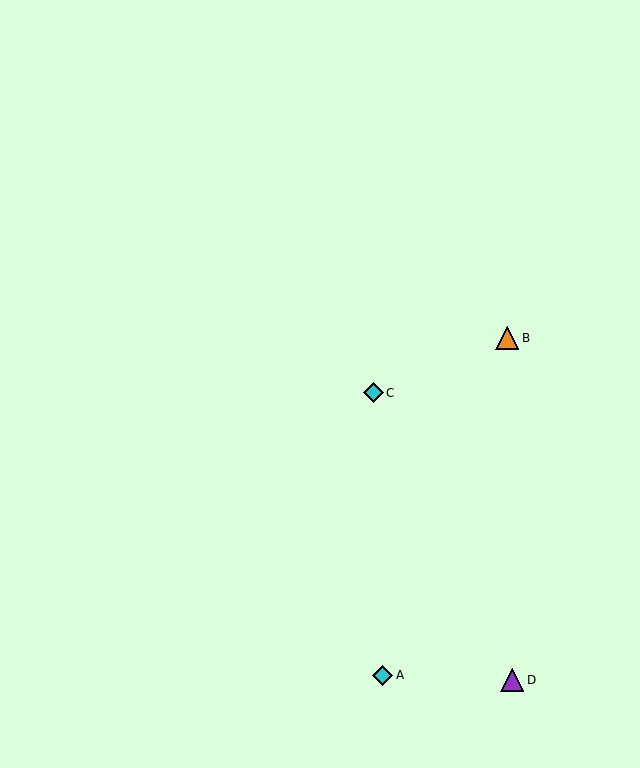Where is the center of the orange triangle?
The center of the orange triangle is at (507, 338).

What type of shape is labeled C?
Shape C is a cyan diamond.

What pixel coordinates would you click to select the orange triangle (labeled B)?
Click at (507, 338) to select the orange triangle B.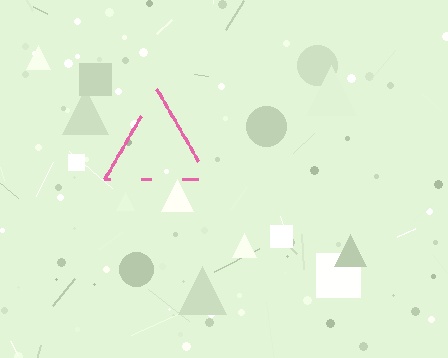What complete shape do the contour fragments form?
The contour fragments form a triangle.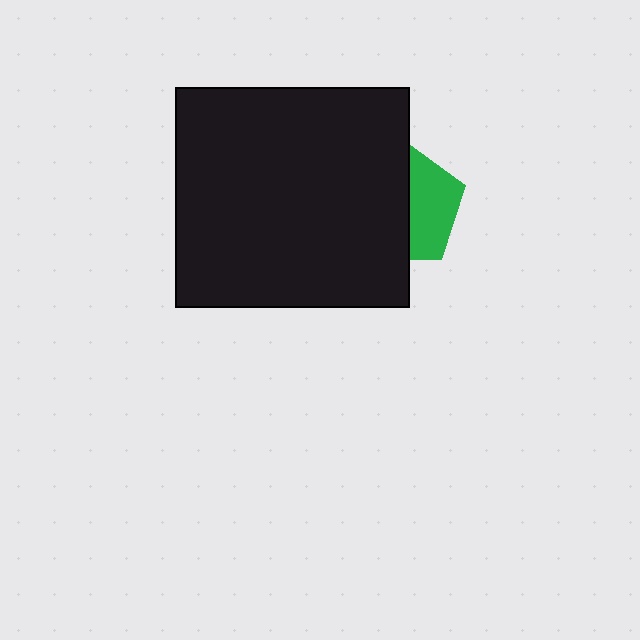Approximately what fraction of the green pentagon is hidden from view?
Roughly 58% of the green pentagon is hidden behind the black rectangle.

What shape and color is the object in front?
The object in front is a black rectangle.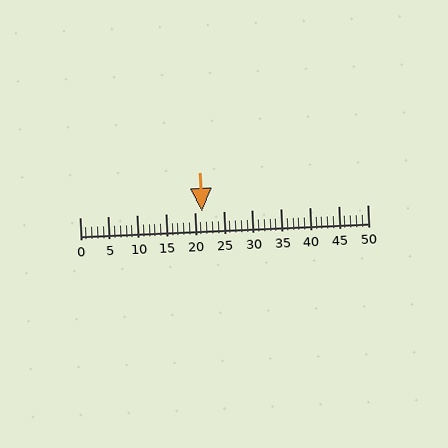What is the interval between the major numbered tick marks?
The major tick marks are spaced 5 units apart.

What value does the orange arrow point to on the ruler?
The orange arrow points to approximately 21.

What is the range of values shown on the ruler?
The ruler shows values from 0 to 50.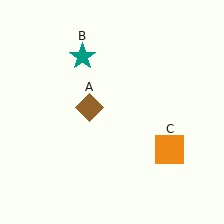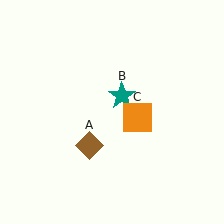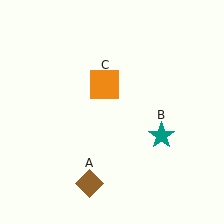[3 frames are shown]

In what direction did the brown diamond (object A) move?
The brown diamond (object A) moved down.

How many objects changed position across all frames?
3 objects changed position: brown diamond (object A), teal star (object B), orange square (object C).